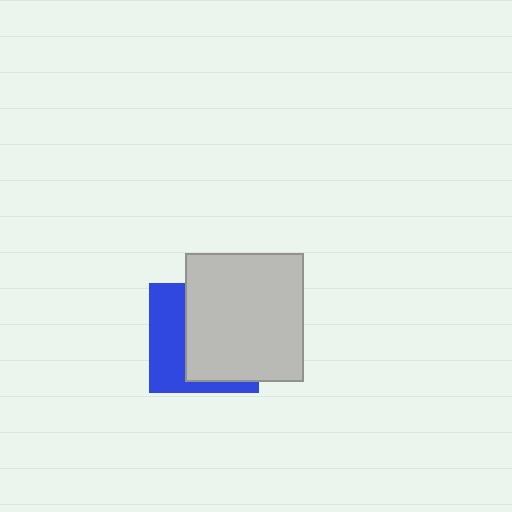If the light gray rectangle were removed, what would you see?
You would see the complete blue square.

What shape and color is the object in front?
The object in front is a light gray rectangle.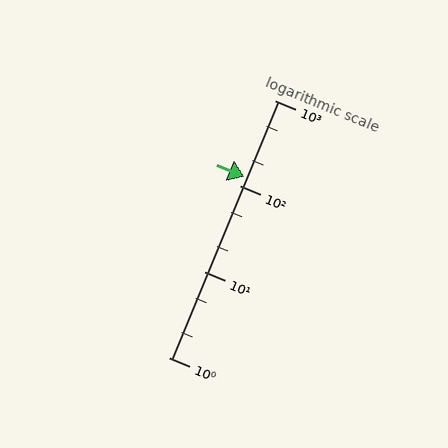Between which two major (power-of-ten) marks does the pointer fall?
The pointer is between 100 and 1000.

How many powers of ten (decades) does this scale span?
The scale spans 3 decades, from 1 to 1000.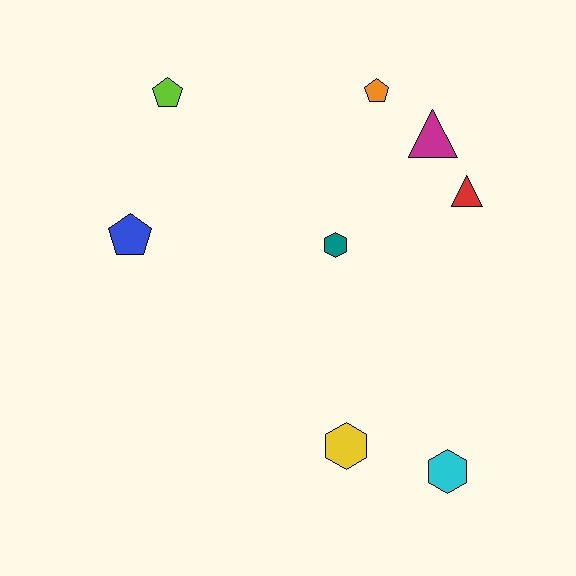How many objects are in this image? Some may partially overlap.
There are 8 objects.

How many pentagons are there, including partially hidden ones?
There are 3 pentagons.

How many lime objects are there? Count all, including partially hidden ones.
There is 1 lime object.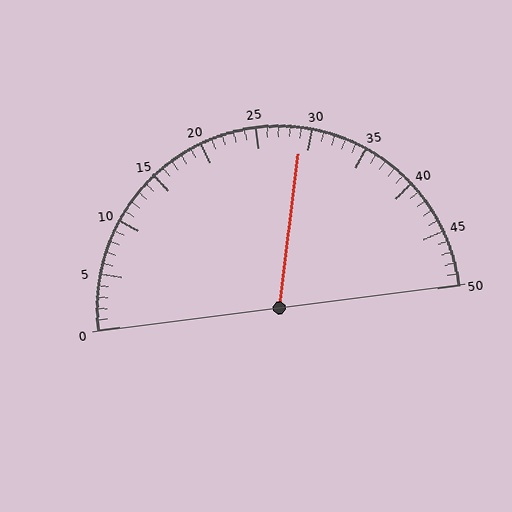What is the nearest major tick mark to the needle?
The nearest major tick mark is 30.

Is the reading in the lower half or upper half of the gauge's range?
The reading is in the upper half of the range (0 to 50).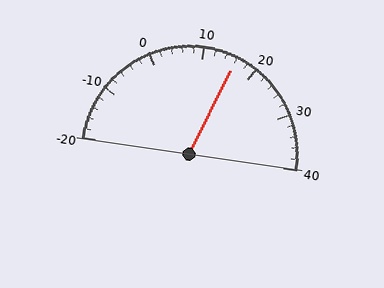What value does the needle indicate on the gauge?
The needle indicates approximately 16.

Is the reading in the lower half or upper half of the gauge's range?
The reading is in the upper half of the range (-20 to 40).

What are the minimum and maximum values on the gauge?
The gauge ranges from -20 to 40.